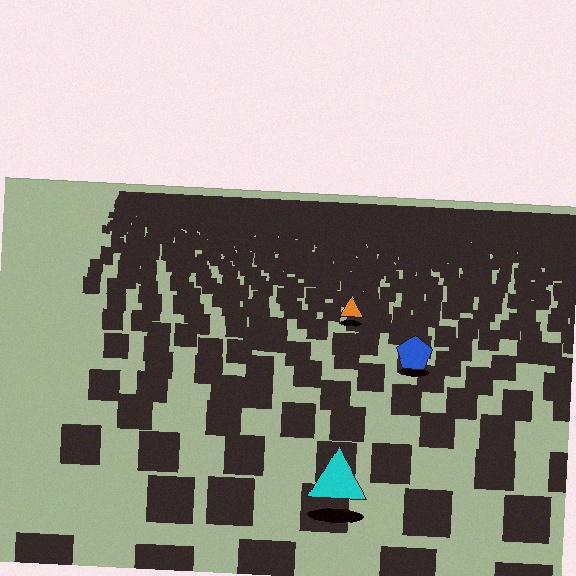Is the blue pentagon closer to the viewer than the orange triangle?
Yes. The blue pentagon is closer — you can tell from the texture gradient: the ground texture is coarser near it.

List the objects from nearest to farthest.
From nearest to farthest: the cyan triangle, the blue pentagon, the orange triangle.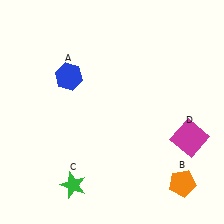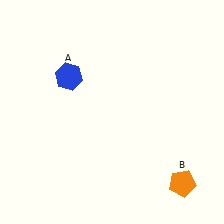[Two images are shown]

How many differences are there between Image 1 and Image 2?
There are 2 differences between the two images.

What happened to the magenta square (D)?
The magenta square (D) was removed in Image 2. It was in the bottom-right area of Image 1.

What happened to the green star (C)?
The green star (C) was removed in Image 2. It was in the bottom-left area of Image 1.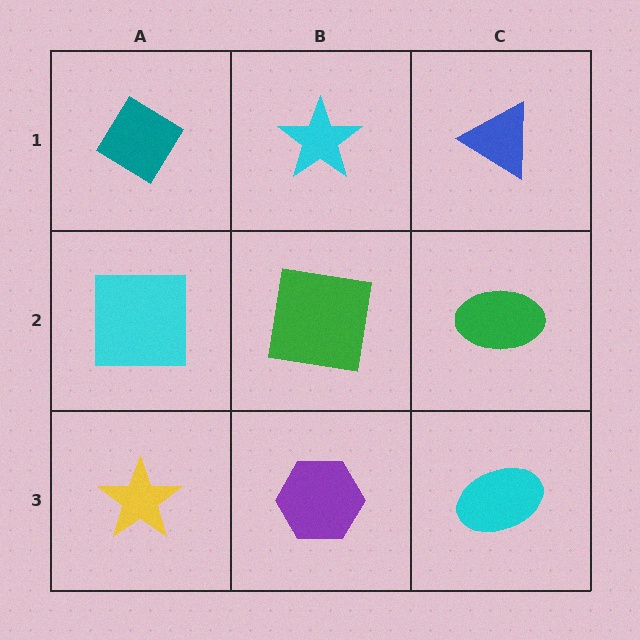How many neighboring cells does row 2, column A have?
3.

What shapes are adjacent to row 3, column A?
A cyan square (row 2, column A), a purple hexagon (row 3, column B).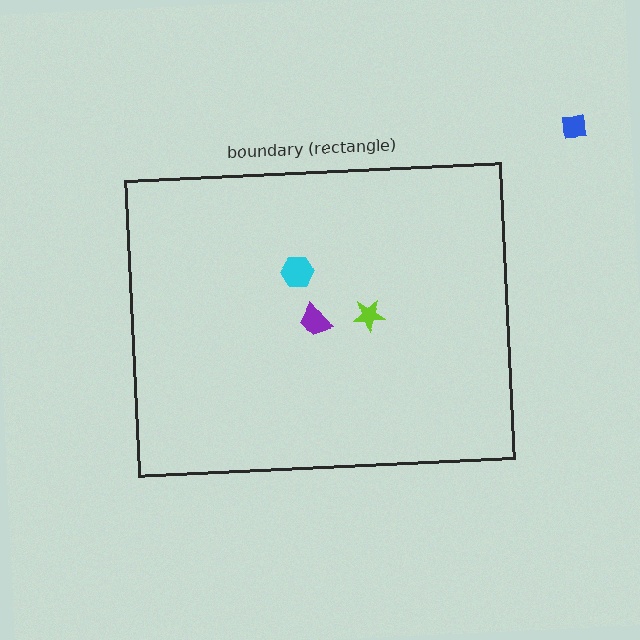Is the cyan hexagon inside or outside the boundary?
Inside.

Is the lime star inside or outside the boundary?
Inside.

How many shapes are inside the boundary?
3 inside, 1 outside.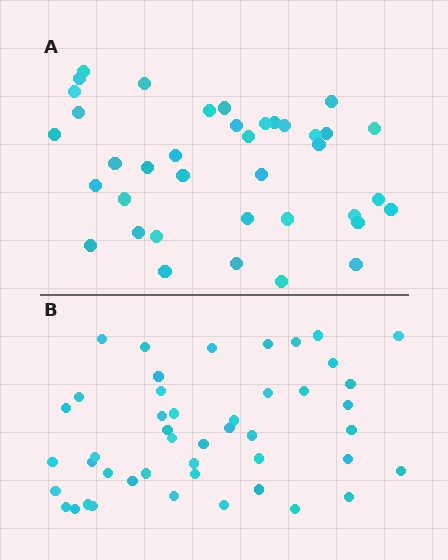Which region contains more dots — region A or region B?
Region B (the bottom region) has more dots.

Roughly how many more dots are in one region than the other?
Region B has roughly 8 or so more dots than region A.